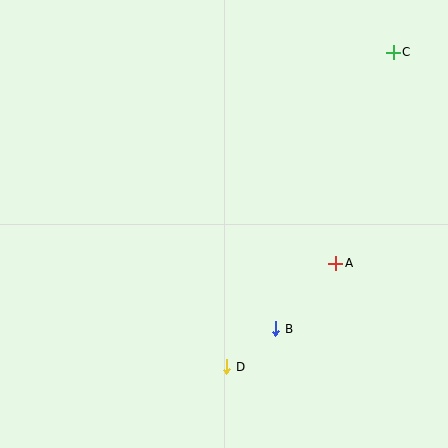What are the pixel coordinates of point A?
Point A is at (336, 263).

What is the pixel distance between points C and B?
The distance between C and B is 301 pixels.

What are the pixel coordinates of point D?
Point D is at (227, 367).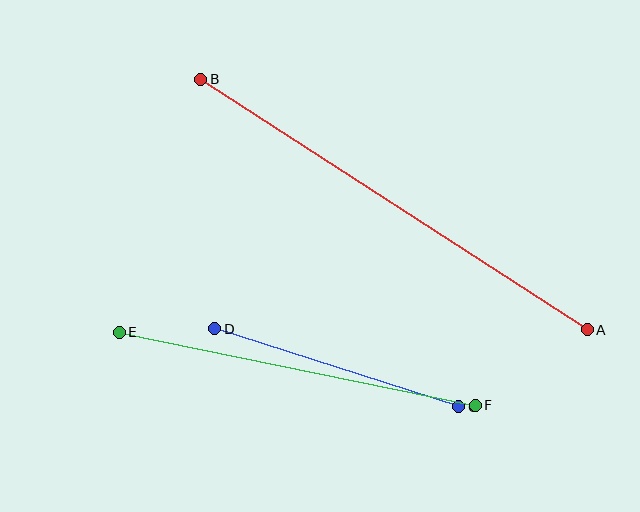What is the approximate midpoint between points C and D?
The midpoint is at approximately (337, 368) pixels.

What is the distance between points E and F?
The distance is approximately 364 pixels.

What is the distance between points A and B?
The distance is approximately 460 pixels.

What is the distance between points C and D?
The distance is approximately 256 pixels.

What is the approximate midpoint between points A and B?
The midpoint is at approximately (394, 205) pixels.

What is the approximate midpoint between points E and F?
The midpoint is at approximately (297, 369) pixels.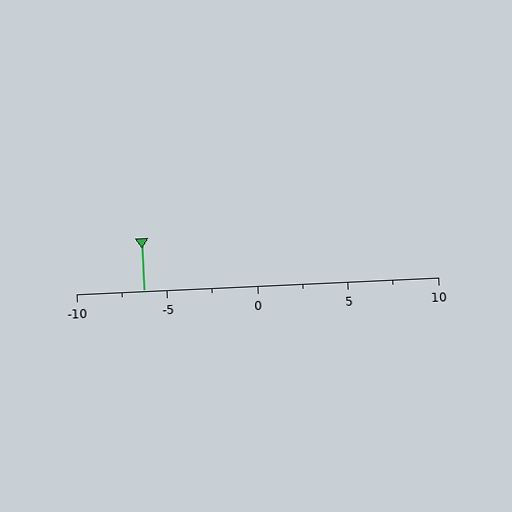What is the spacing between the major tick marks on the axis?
The major ticks are spaced 5 apart.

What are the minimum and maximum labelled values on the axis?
The axis runs from -10 to 10.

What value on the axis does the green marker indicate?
The marker indicates approximately -6.2.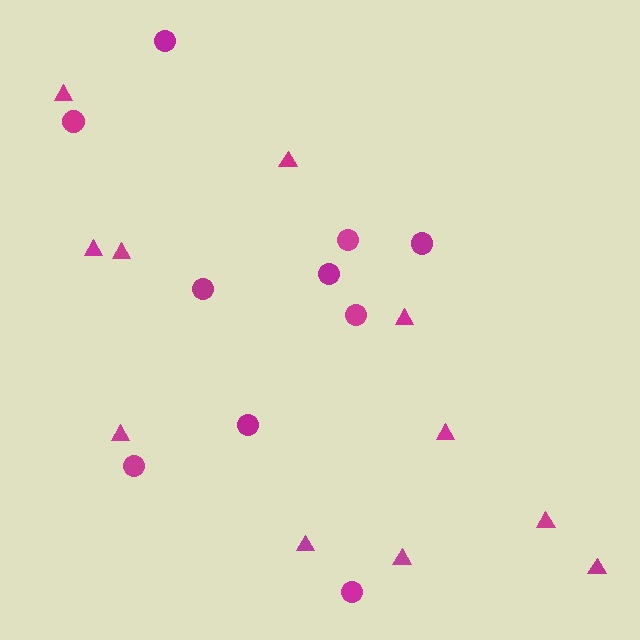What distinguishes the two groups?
There are 2 groups: one group of circles (10) and one group of triangles (11).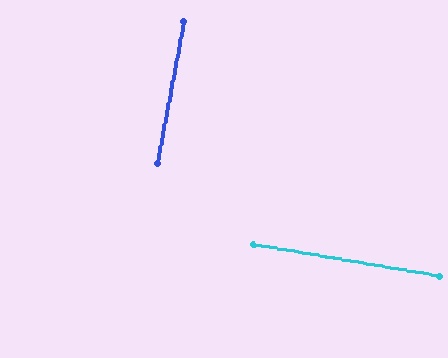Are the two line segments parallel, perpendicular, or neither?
Perpendicular — they meet at approximately 89°.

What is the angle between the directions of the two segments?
Approximately 89 degrees.